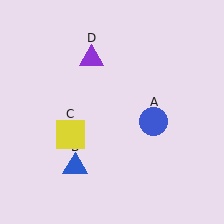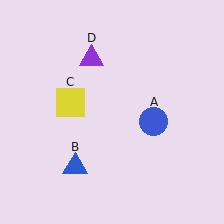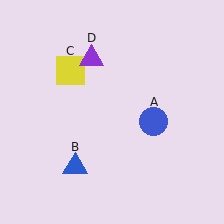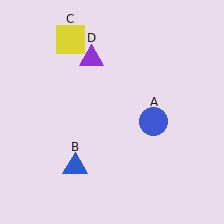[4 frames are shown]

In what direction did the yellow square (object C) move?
The yellow square (object C) moved up.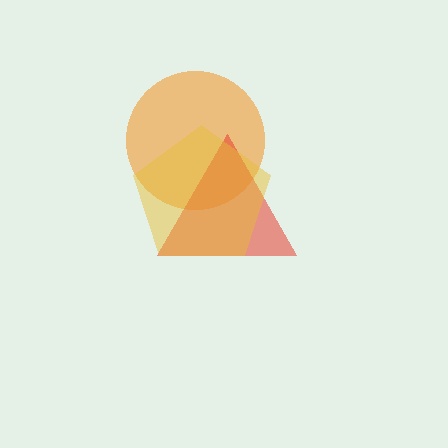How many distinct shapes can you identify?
There are 3 distinct shapes: an orange circle, a red triangle, a yellow pentagon.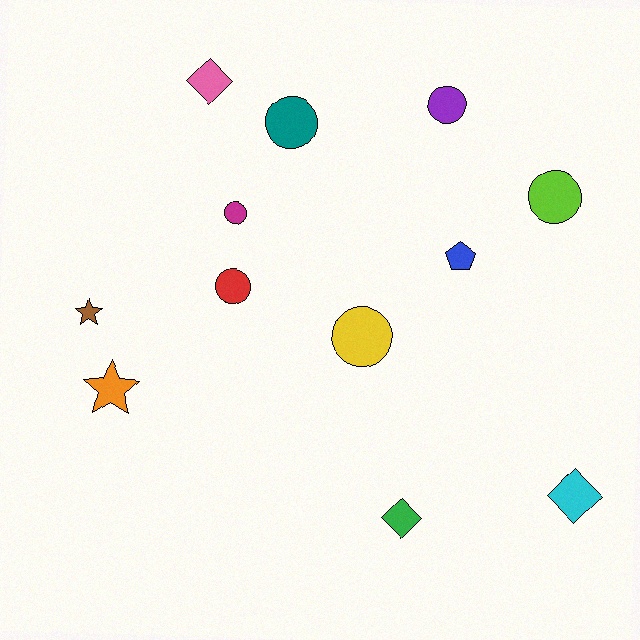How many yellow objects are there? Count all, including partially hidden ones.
There is 1 yellow object.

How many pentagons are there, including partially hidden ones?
There is 1 pentagon.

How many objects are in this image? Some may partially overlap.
There are 12 objects.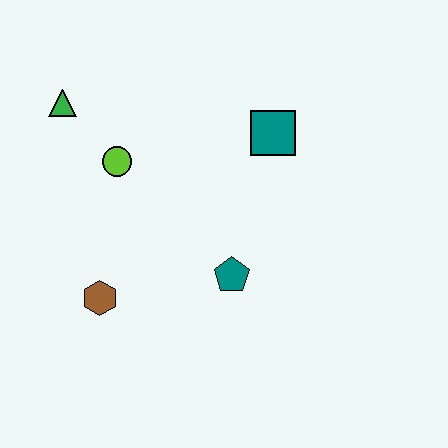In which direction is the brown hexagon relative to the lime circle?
The brown hexagon is below the lime circle.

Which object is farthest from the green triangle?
The teal pentagon is farthest from the green triangle.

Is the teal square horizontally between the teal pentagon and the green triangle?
No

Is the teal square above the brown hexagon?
Yes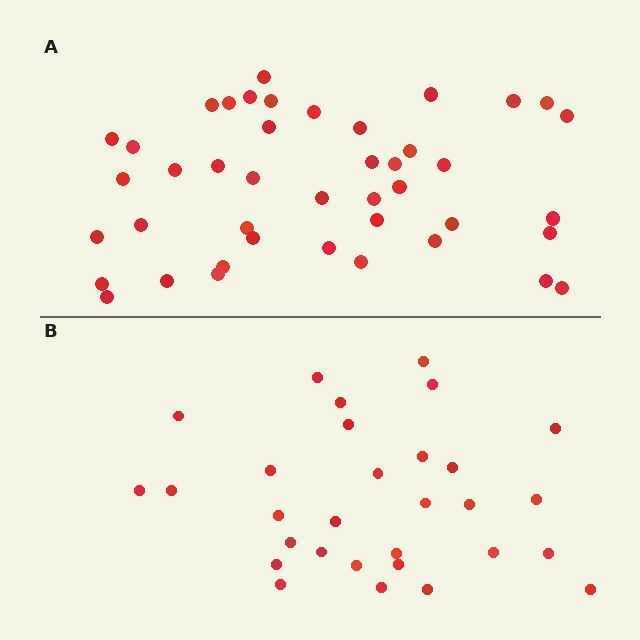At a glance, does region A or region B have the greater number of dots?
Region A (the top region) has more dots.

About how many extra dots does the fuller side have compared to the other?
Region A has approximately 15 more dots than region B.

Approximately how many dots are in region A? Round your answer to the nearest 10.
About 40 dots. (The exact count is 43, which rounds to 40.)